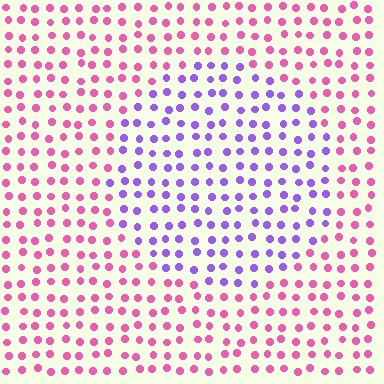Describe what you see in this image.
The image is filled with small pink elements in a uniform arrangement. A circle-shaped region is visible where the elements are tinted to a slightly different hue, forming a subtle color boundary.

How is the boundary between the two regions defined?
The boundary is defined purely by a slight shift in hue (about 58 degrees). Spacing, size, and orientation are identical on both sides.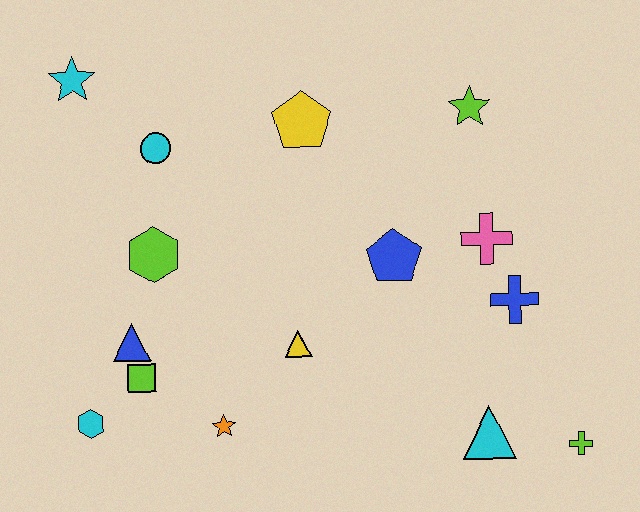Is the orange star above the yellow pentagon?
No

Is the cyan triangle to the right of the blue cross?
No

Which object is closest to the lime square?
The blue triangle is closest to the lime square.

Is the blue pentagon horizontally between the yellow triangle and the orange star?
No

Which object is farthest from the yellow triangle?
The cyan star is farthest from the yellow triangle.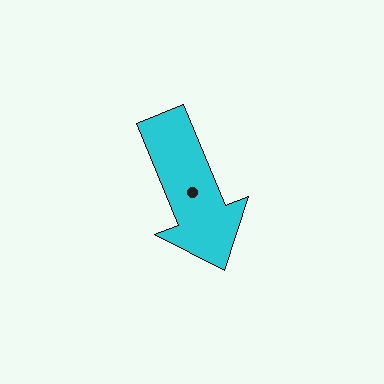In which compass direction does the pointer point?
South.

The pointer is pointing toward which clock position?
Roughly 5 o'clock.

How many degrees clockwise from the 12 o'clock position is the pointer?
Approximately 158 degrees.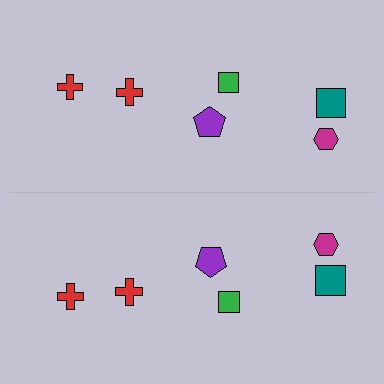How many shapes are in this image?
There are 12 shapes in this image.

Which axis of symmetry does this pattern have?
The pattern has a horizontal axis of symmetry running through the center of the image.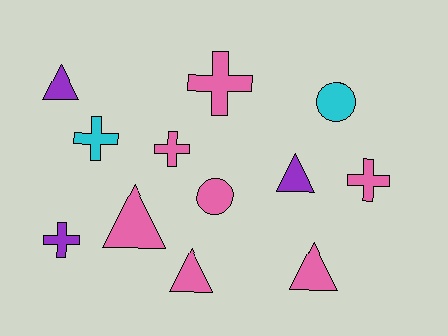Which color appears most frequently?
Pink, with 7 objects.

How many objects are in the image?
There are 12 objects.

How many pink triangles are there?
There are 3 pink triangles.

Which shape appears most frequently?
Triangle, with 5 objects.